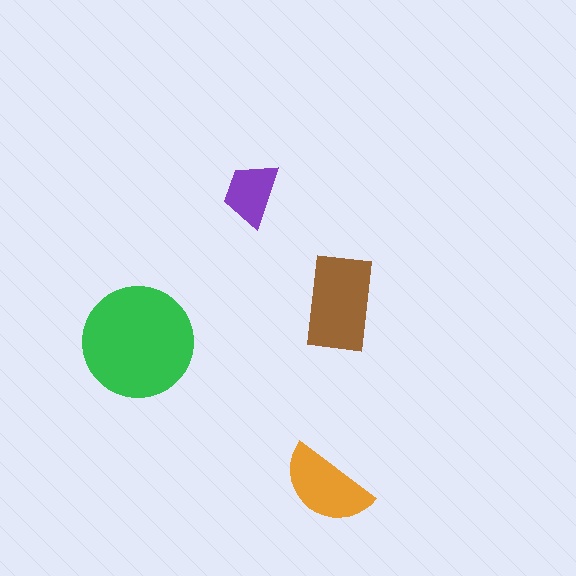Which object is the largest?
The green circle.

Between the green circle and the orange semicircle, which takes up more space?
The green circle.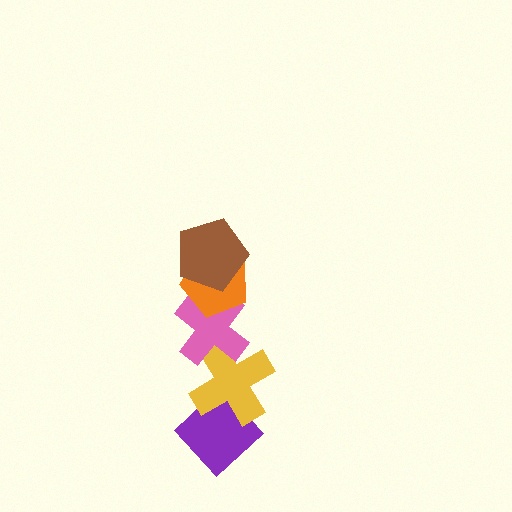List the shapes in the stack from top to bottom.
From top to bottom: the brown pentagon, the orange pentagon, the pink cross, the yellow cross, the purple diamond.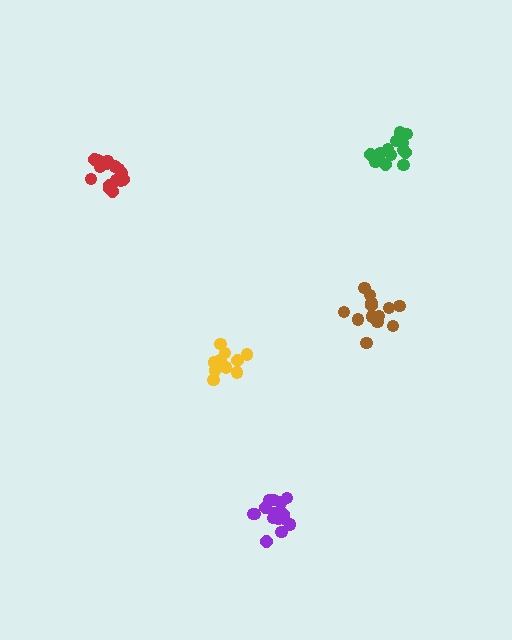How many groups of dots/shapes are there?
There are 5 groups.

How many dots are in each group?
Group 1: 16 dots, Group 2: 14 dots, Group 3: 16 dots, Group 4: 10 dots, Group 5: 13 dots (69 total).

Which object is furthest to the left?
The red cluster is leftmost.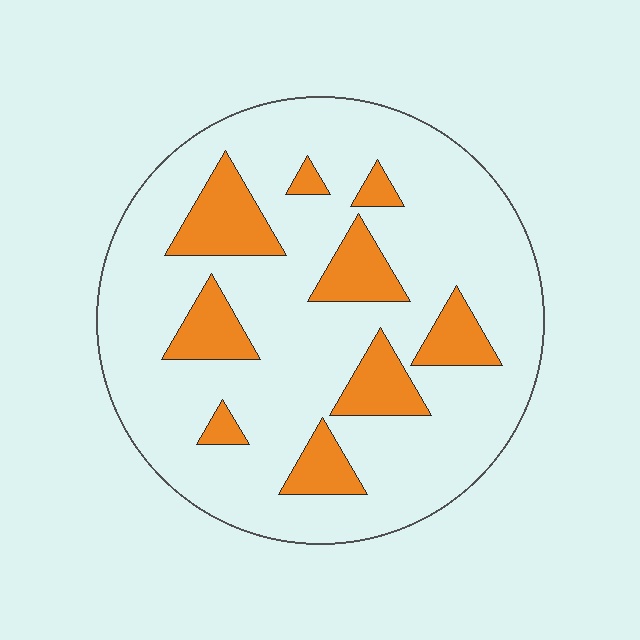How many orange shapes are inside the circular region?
9.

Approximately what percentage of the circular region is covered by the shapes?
Approximately 20%.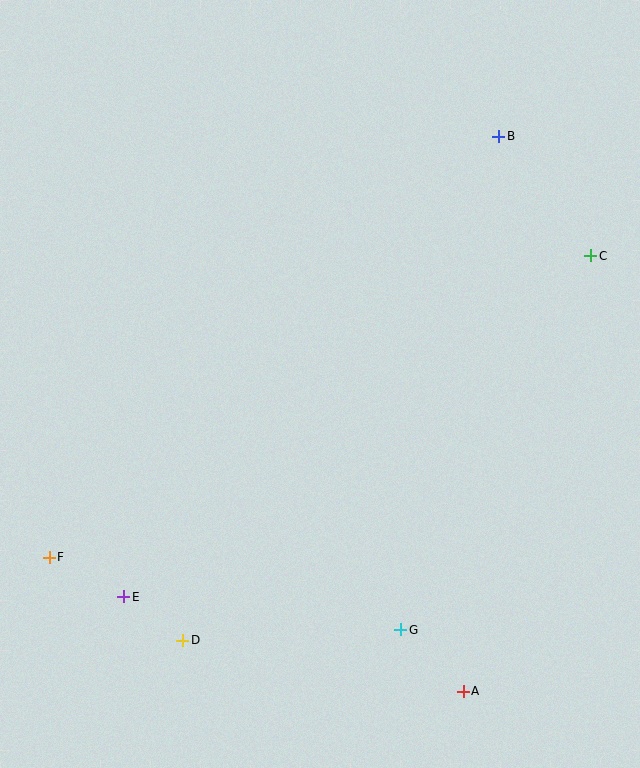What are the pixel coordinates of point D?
Point D is at (183, 640).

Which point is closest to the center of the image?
Point G at (401, 630) is closest to the center.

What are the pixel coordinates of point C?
Point C is at (591, 256).